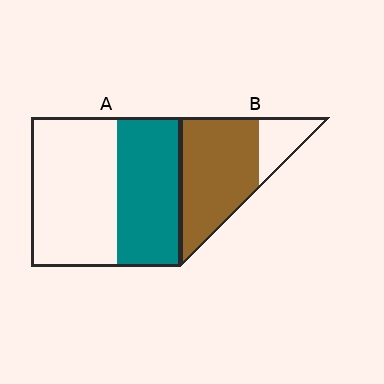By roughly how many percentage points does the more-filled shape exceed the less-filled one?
By roughly 35 percentage points (B over A).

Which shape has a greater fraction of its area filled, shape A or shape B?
Shape B.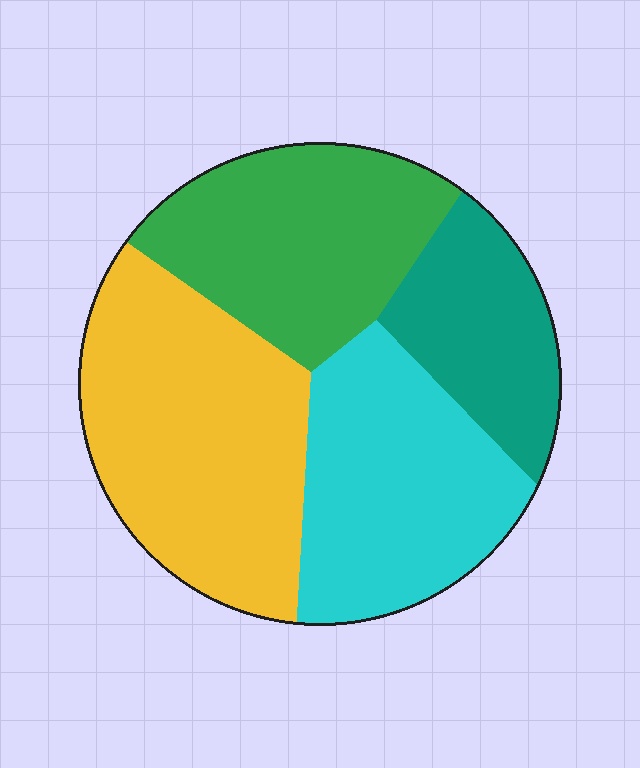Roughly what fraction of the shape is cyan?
Cyan takes up between a sixth and a third of the shape.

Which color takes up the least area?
Teal, at roughly 15%.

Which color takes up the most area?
Yellow, at roughly 35%.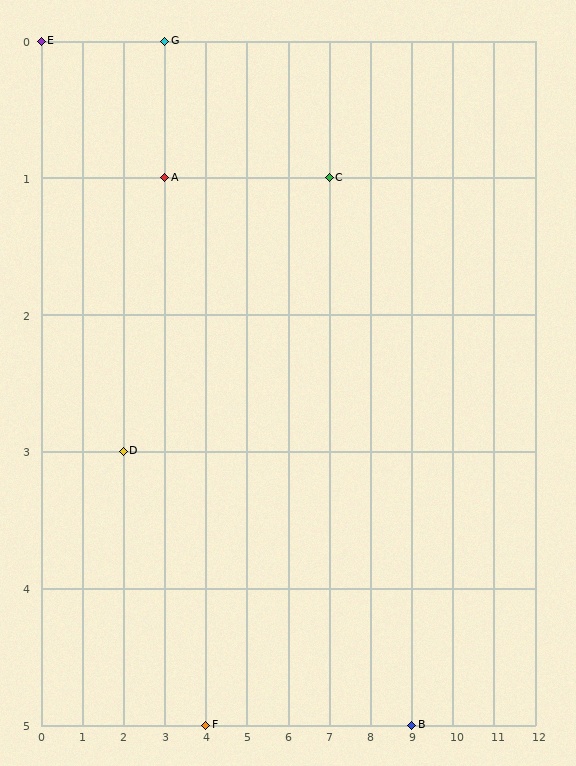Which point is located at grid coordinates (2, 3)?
Point D is at (2, 3).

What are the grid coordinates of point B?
Point B is at grid coordinates (9, 5).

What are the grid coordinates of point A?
Point A is at grid coordinates (3, 1).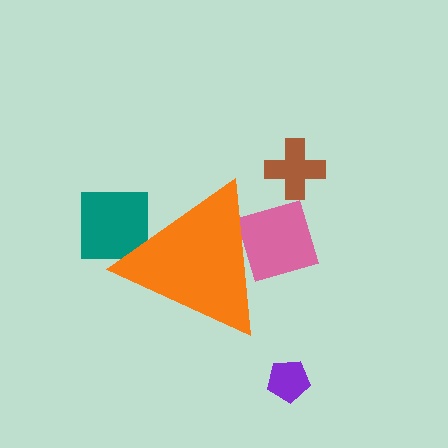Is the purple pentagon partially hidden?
No, the purple pentagon is fully visible.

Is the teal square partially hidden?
Yes, the teal square is partially hidden behind the orange triangle.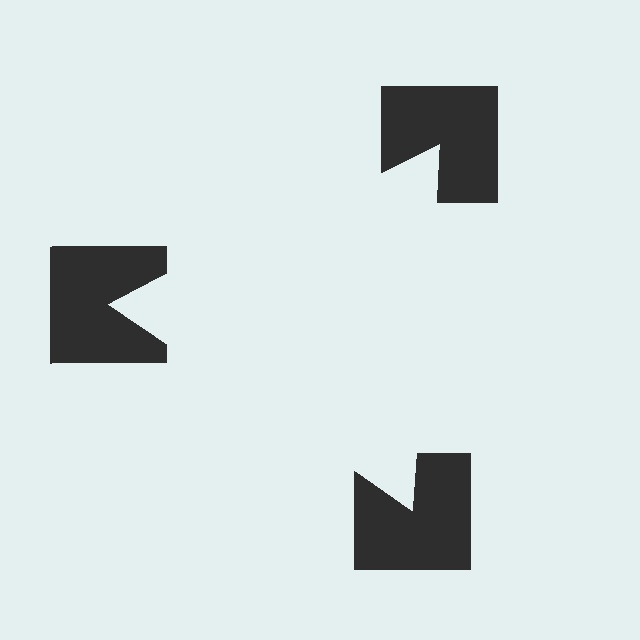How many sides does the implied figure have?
3 sides.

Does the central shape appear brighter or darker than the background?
It typically appears slightly brighter than the background, even though no actual brightness change is drawn.